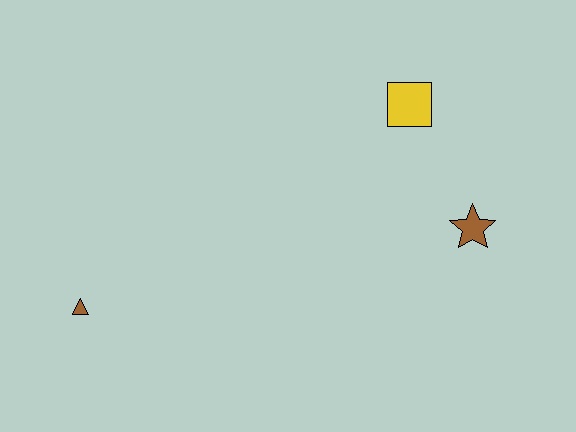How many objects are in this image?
There are 3 objects.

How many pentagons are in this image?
There are no pentagons.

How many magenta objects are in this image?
There are no magenta objects.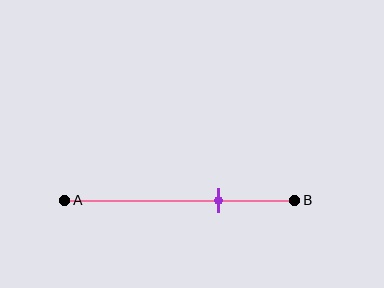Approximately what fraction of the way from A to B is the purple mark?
The purple mark is approximately 65% of the way from A to B.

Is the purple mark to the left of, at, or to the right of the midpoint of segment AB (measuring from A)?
The purple mark is to the right of the midpoint of segment AB.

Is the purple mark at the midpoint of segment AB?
No, the mark is at about 65% from A, not at the 50% midpoint.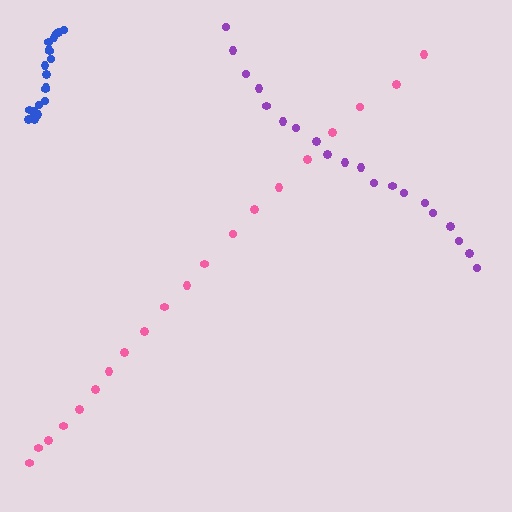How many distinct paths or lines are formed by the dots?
There are 3 distinct paths.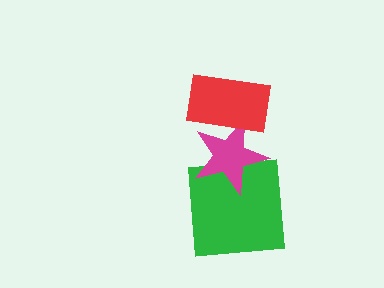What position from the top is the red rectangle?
The red rectangle is 1st from the top.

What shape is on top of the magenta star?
The red rectangle is on top of the magenta star.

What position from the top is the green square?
The green square is 3rd from the top.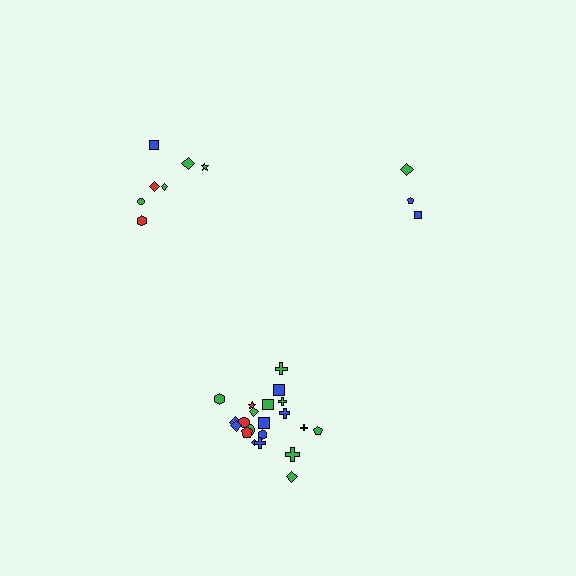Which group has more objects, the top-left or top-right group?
The top-left group.